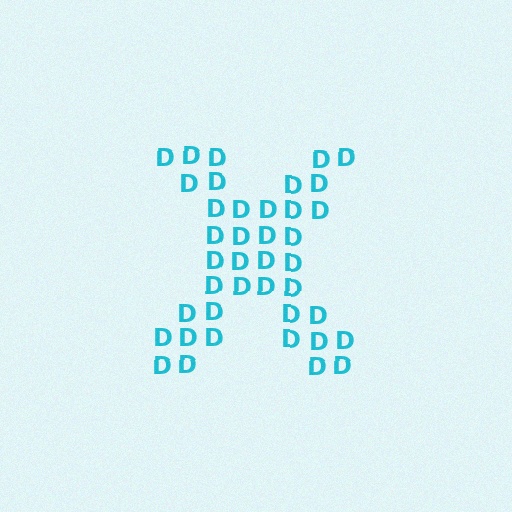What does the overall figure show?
The overall figure shows the letter X.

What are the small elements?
The small elements are letter D's.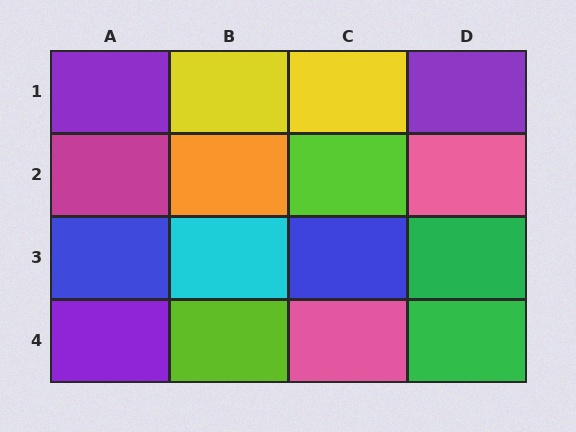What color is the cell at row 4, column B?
Lime.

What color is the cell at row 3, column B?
Cyan.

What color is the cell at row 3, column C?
Blue.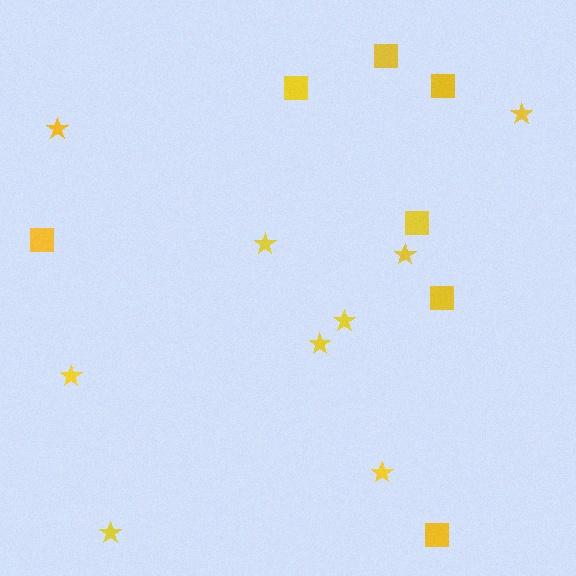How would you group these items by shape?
There are 2 groups: one group of stars (9) and one group of squares (7).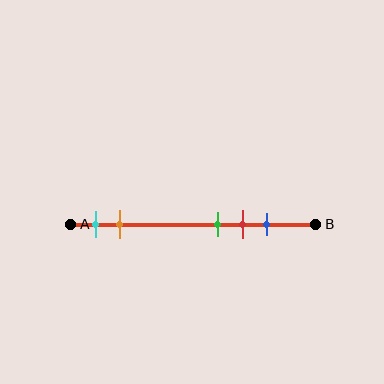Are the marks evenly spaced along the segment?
No, the marks are not evenly spaced.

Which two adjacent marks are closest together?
The green and red marks are the closest adjacent pair.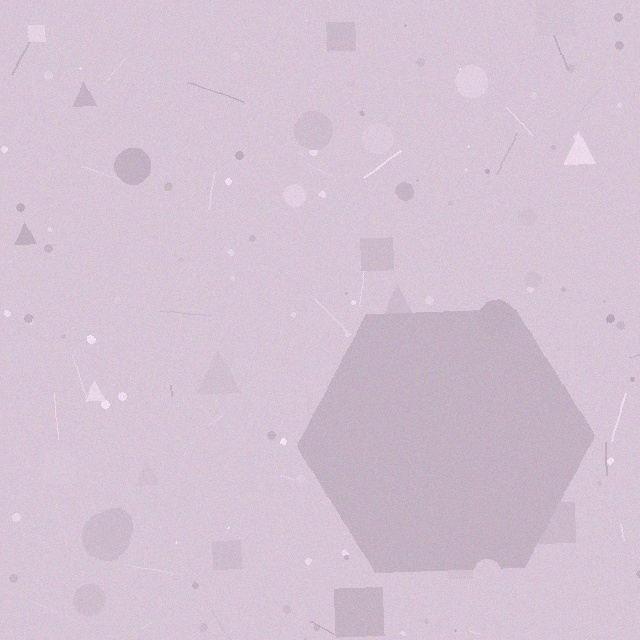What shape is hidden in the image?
A hexagon is hidden in the image.